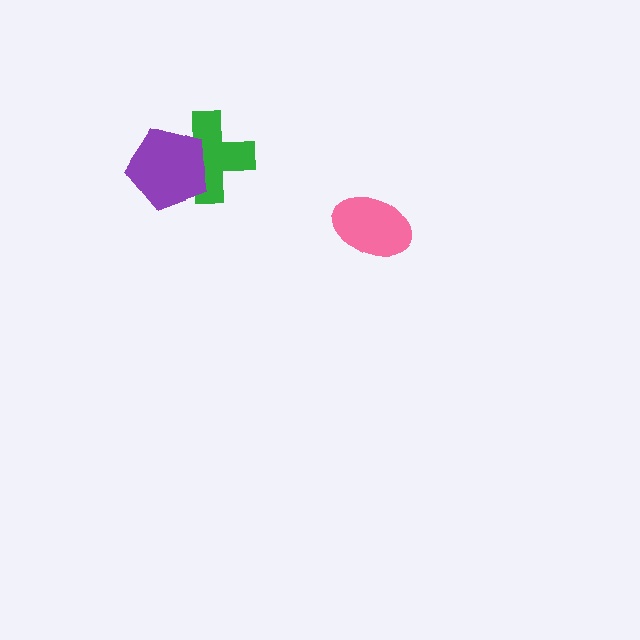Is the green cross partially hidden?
Yes, it is partially covered by another shape.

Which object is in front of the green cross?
The purple pentagon is in front of the green cross.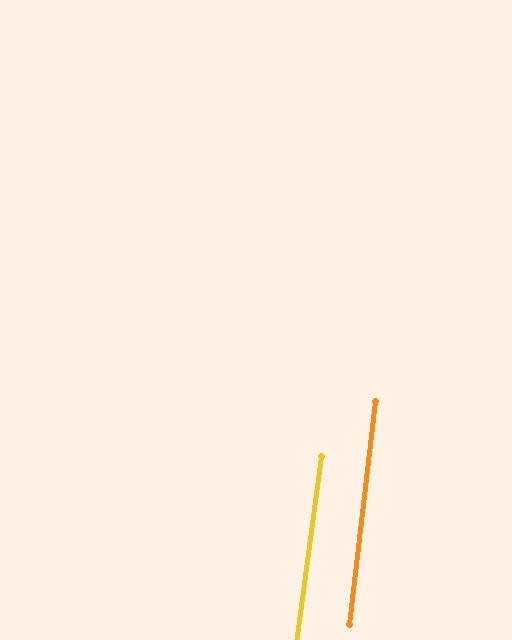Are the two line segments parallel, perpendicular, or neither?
Parallel — their directions differ by only 1.2°.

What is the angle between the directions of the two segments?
Approximately 1 degree.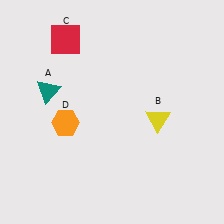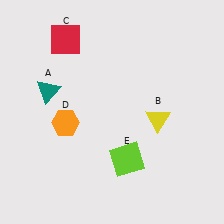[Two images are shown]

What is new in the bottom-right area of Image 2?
A lime square (E) was added in the bottom-right area of Image 2.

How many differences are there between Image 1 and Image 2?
There is 1 difference between the two images.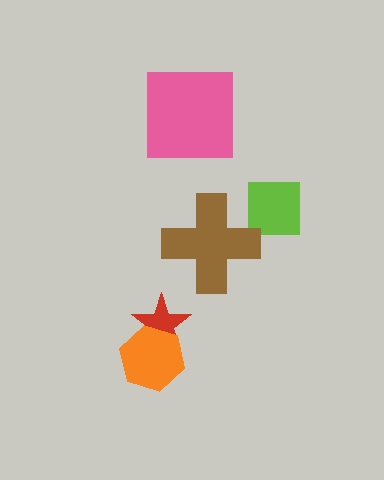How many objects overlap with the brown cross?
0 objects overlap with the brown cross.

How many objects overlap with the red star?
1 object overlaps with the red star.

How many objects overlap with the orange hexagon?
1 object overlaps with the orange hexagon.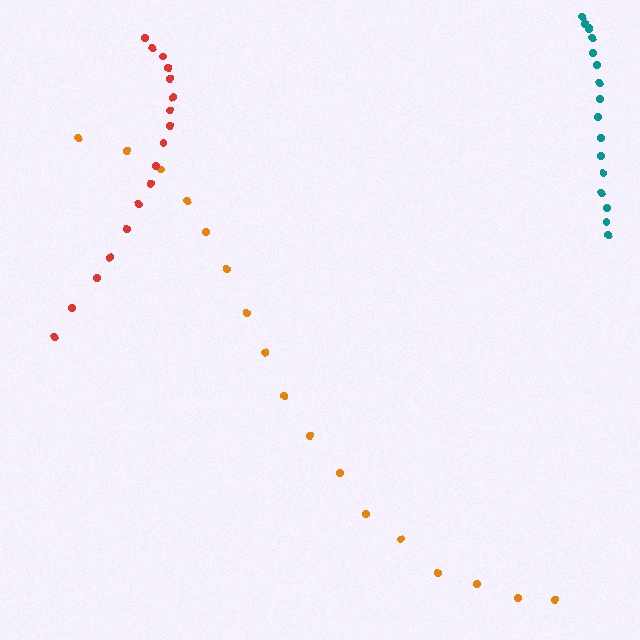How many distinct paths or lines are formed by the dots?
There are 3 distinct paths.